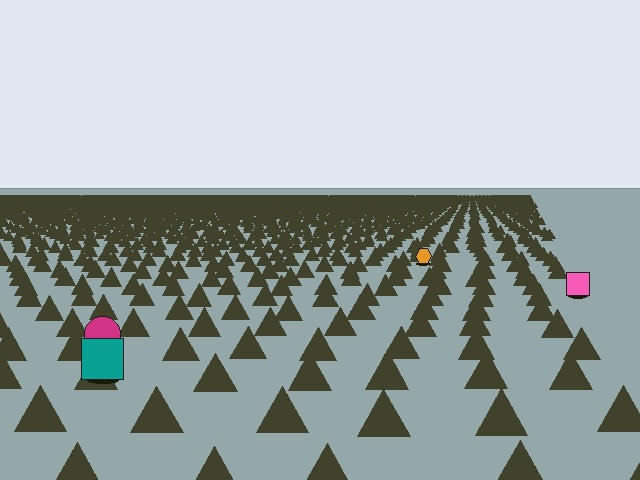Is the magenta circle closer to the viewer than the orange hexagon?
Yes. The magenta circle is closer — you can tell from the texture gradient: the ground texture is coarser near it.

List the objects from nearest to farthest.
From nearest to farthest: the teal square, the magenta circle, the pink square, the orange hexagon.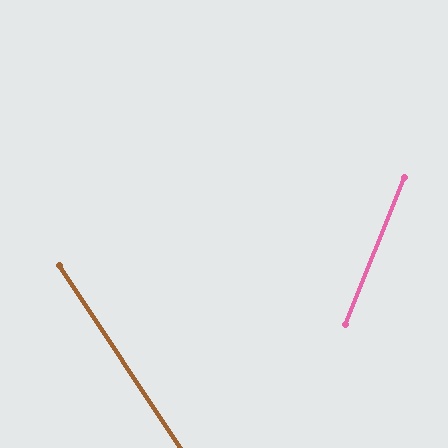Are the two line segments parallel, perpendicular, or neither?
Neither parallel nor perpendicular — they differ by about 56°.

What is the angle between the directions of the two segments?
Approximately 56 degrees.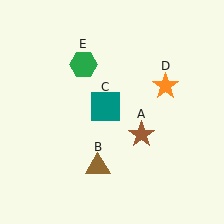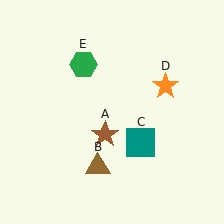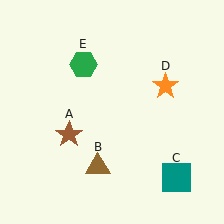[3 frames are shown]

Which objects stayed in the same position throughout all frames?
Brown triangle (object B) and orange star (object D) and green hexagon (object E) remained stationary.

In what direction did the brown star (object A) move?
The brown star (object A) moved left.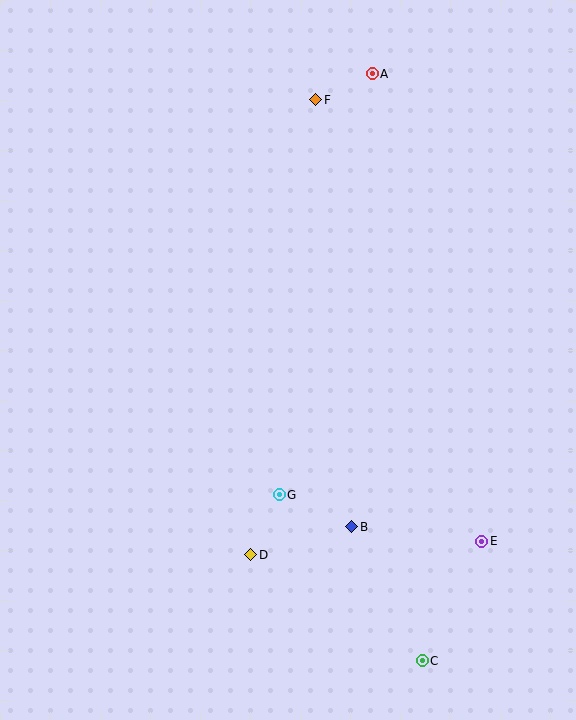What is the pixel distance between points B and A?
The distance between B and A is 453 pixels.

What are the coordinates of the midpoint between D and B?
The midpoint between D and B is at (301, 541).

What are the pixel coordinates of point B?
Point B is at (352, 527).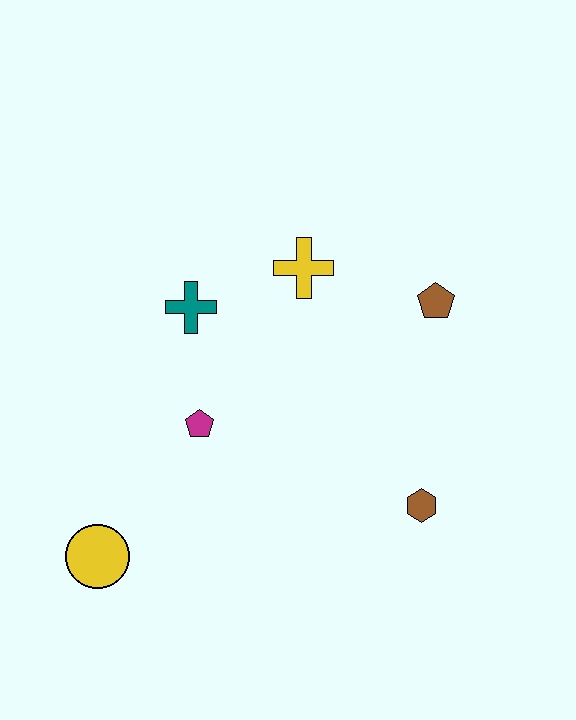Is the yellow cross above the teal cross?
Yes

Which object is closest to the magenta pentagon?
The teal cross is closest to the magenta pentagon.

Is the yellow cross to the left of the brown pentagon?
Yes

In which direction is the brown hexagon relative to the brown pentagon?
The brown hexagon is below the brown pentagon.